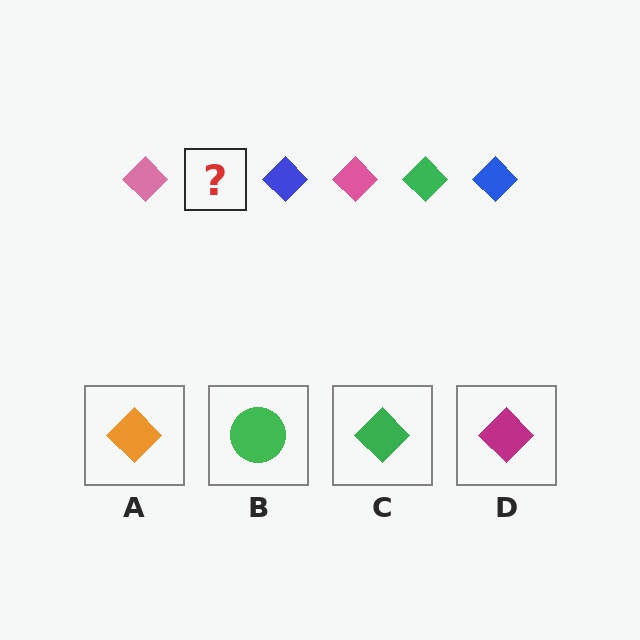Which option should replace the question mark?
Option C.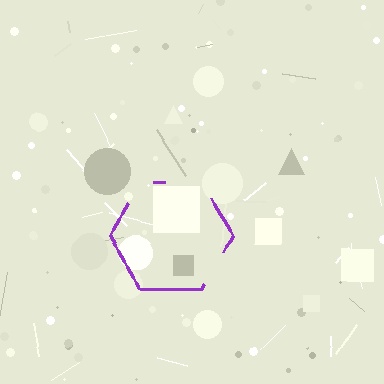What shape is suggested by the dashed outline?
The dashed outline suggests a hexagon.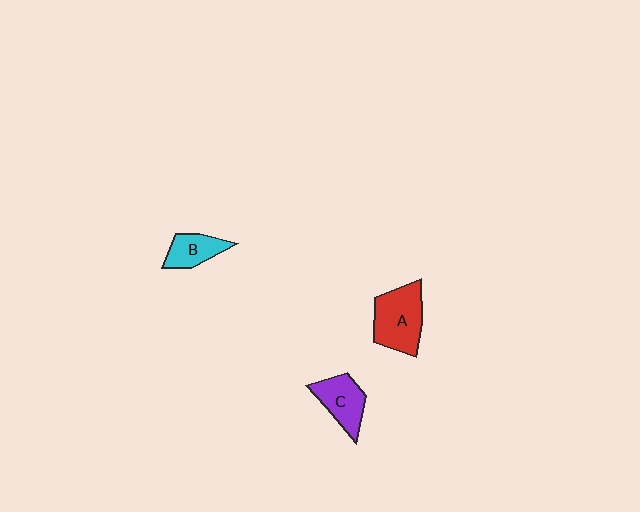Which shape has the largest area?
Shape A (red).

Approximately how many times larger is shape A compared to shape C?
Approximately 1.4 times.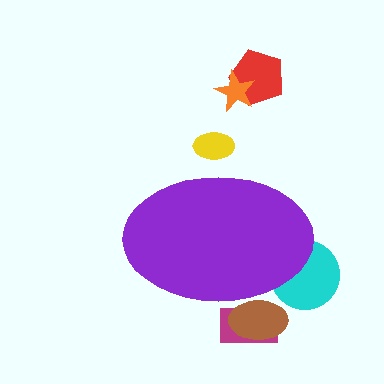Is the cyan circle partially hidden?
Yes, the cyan circle is partially hidden behind the purple ellipse.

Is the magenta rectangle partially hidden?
Yes, the magenta rectangle is partially hidden behind the purple ellipse.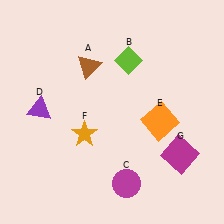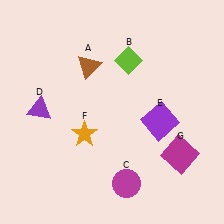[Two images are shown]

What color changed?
The square (E) changed from orange in Image 1 to purple in Image 2.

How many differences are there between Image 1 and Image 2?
There is 1 difference between the two images.